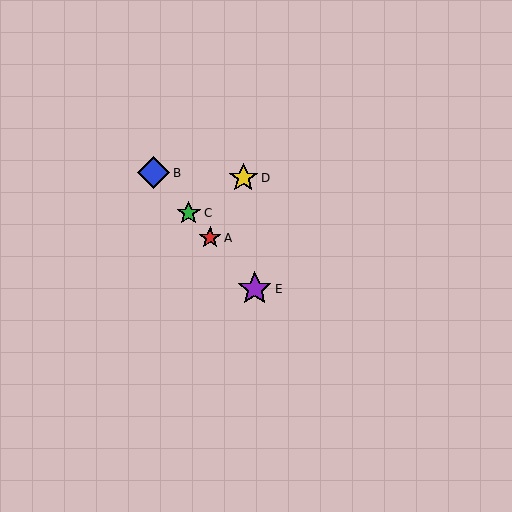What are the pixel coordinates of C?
Object C is at (189, 213).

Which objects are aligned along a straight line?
Objects A, B, C, E are aligned along a straight line.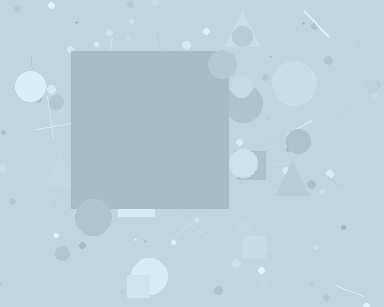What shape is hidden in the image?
A square is hidden in the image.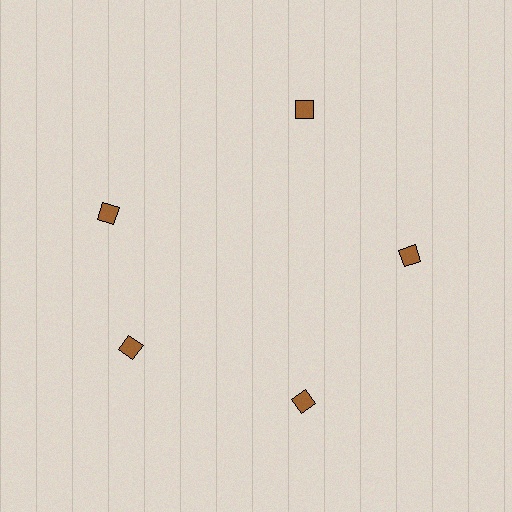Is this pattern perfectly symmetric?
No. The 5 brown diamonds are arranged in a ring, but one element near the 10 o'clock position is rotated out of alignment along the ring, breaking the 5-fold rotational symmetry.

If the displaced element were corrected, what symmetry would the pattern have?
It would have 5-fold rotational symmetry — the pattern would map onto itself every 72 degrees.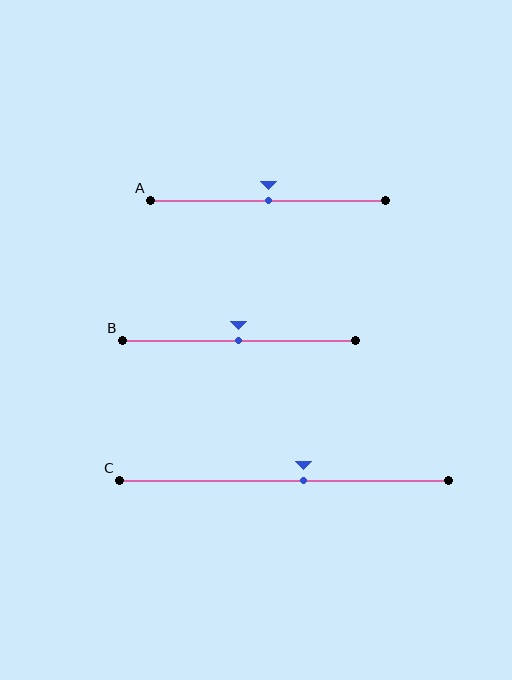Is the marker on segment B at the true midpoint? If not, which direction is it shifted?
Yes, the marker on segment B is at the true midpoint.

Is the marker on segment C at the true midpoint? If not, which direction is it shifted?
No, the marker on segment C is shifted to the right by about 6% of the segment length.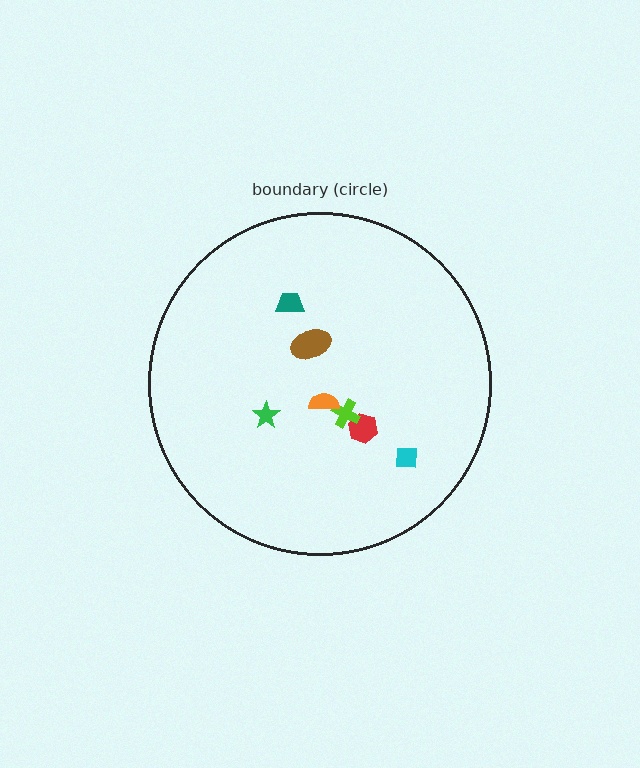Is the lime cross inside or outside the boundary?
Inside.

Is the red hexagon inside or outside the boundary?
Inside.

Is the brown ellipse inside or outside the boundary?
Inside.